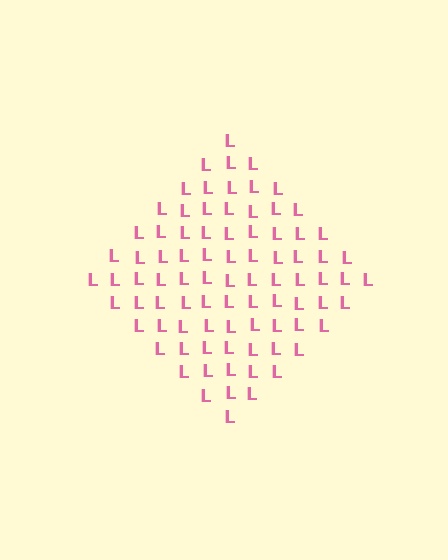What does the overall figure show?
The overall figure shows a diamond.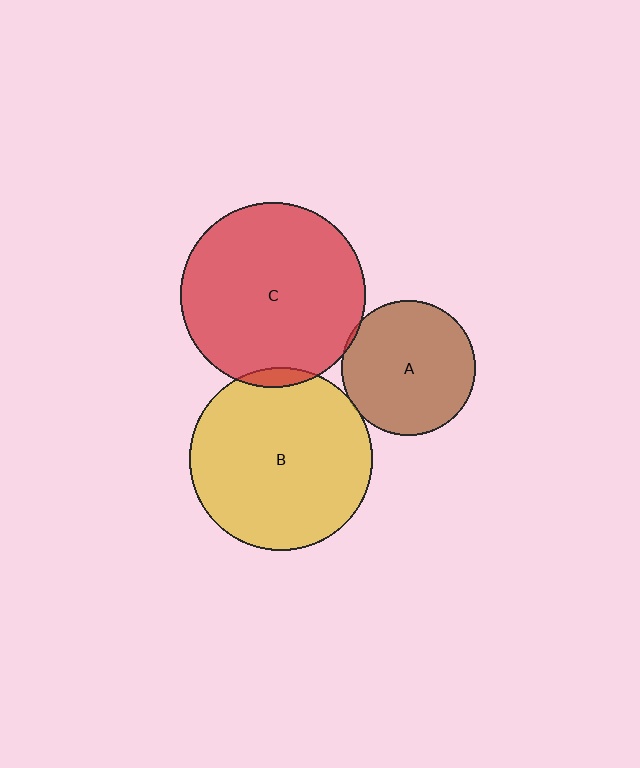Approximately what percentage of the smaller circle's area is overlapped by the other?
Approximately 5%.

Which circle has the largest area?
Circle C (red).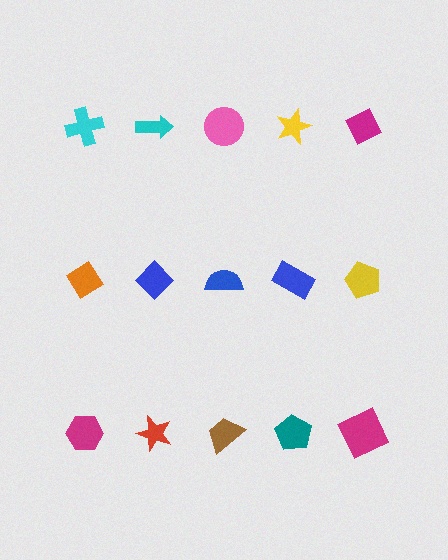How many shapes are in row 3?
5 shapes.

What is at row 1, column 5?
A magenta diamond.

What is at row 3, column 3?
A brown trapezoid.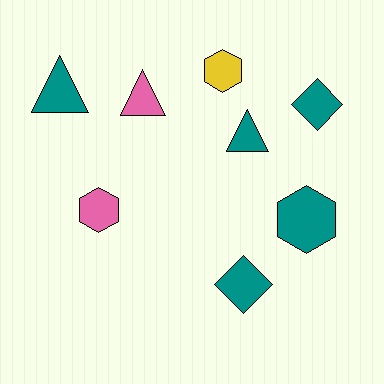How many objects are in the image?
There are 8 objects.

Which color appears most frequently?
Teal, with 5 objects.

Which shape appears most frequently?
Triangle, with 3 objects.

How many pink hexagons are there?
There is 1 pink hexagon.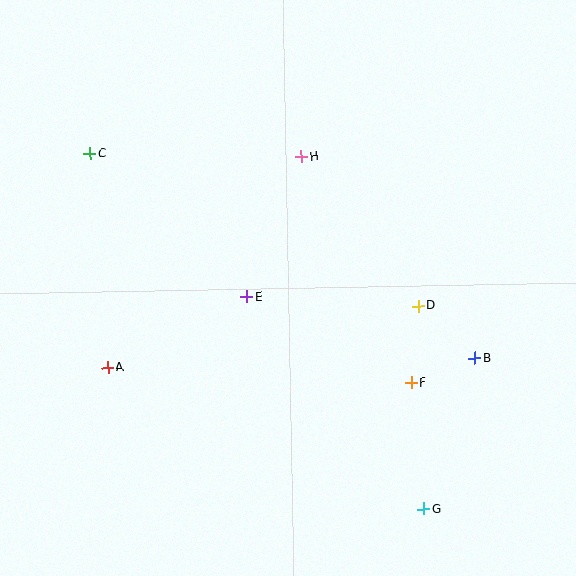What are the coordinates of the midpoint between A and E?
The midpoint between A and E is at (177, 332).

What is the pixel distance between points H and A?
The distance between H and A is 287 pixels.